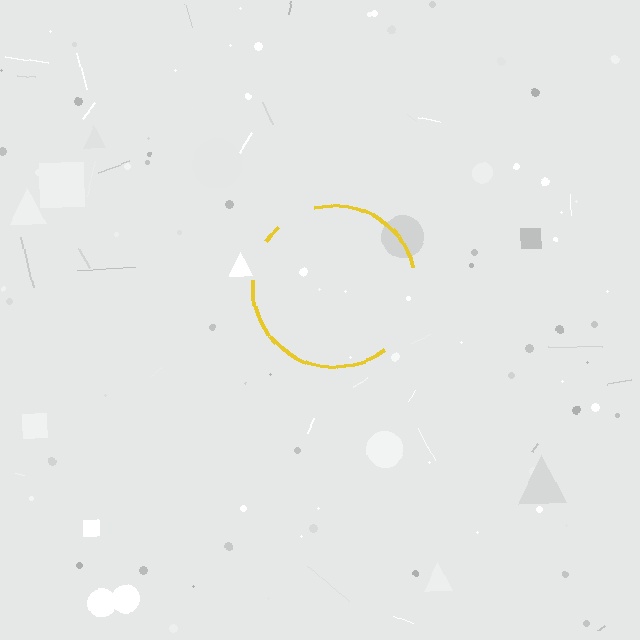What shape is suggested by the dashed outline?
The dashed outline suggests a circle.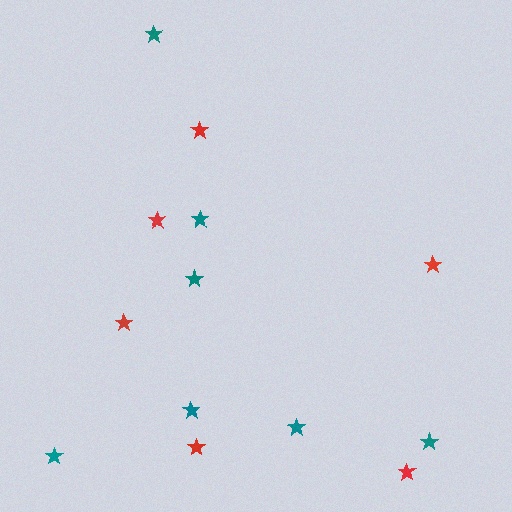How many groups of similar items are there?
There are 2 groups: one group of teal stars (7) and one group of red stars (6).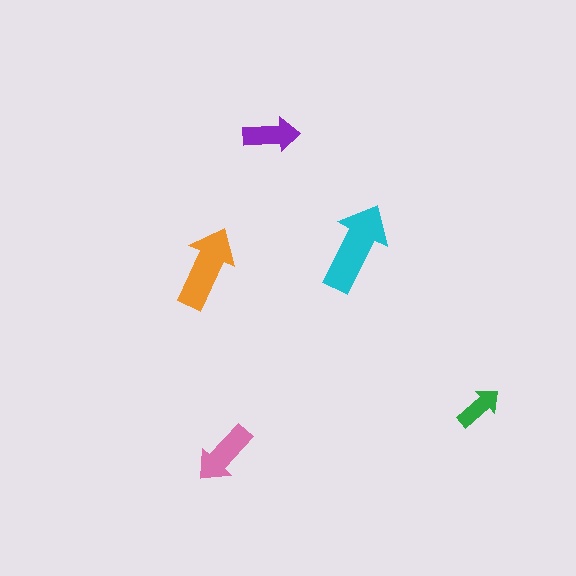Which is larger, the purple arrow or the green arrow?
The purple one.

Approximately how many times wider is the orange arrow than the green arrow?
About 1.5 times wider.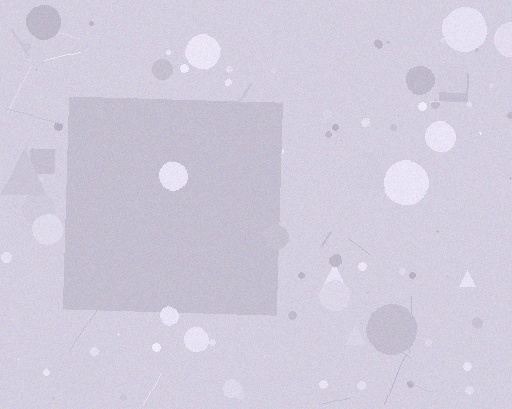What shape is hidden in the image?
A square is hidden in the image.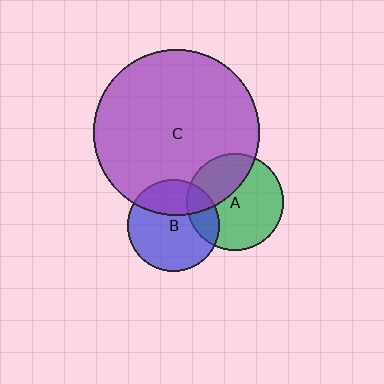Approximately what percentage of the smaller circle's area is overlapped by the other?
Approximately 35%.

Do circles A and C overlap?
Yes.